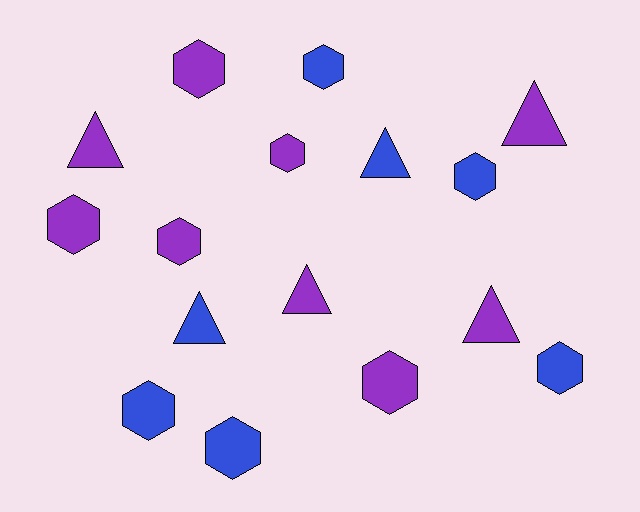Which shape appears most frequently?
Hexagon, with 10 objects.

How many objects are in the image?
There are 16 objects.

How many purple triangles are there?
There are 4 purple triangles.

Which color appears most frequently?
Purple, with 9 objects.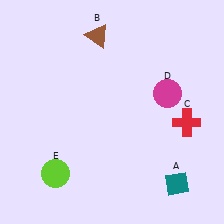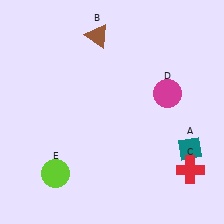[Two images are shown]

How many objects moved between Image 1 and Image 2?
2 objects moved between the two images.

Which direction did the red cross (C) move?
The red cross (C) moved down.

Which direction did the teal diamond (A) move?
The teal diamond (A) moved up.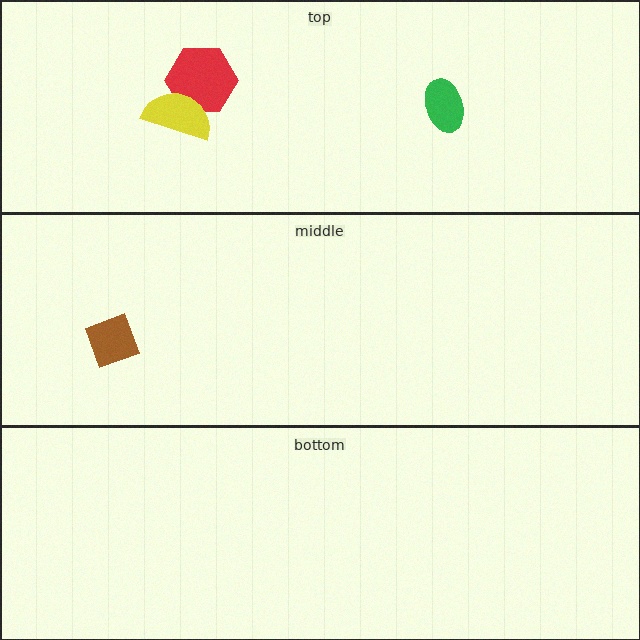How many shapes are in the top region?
3.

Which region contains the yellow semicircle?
The top region.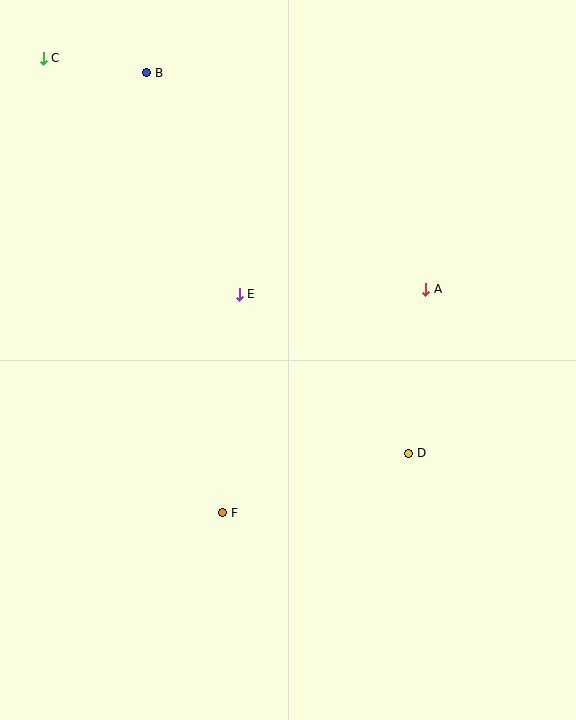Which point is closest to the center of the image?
Point E at (239, 294) is closest to the center.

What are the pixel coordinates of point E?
Point E is at (239, 294).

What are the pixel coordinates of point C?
Point C is at (43, 58).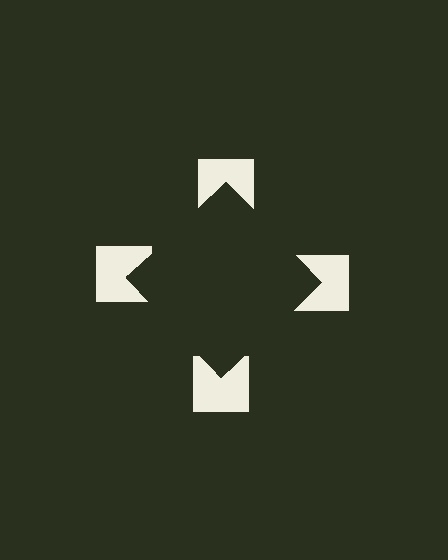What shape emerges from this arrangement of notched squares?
An illusory square — its edges are inferred from the aligned wedge cuts in the notched squares, not physically drawn.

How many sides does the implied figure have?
4 sides.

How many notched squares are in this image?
There are 4 — one at each vertex of the illusory square.